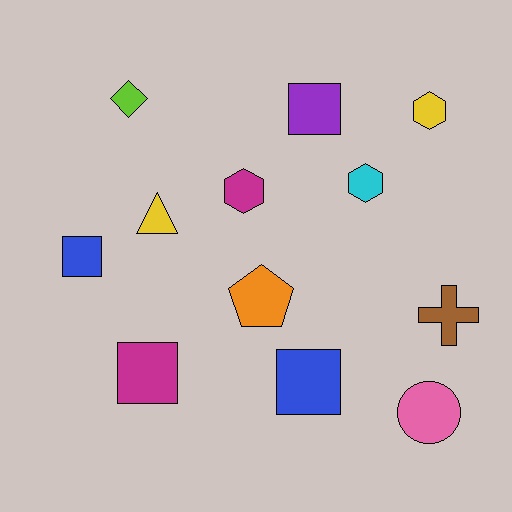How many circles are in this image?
There is 1 circle.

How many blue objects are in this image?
There are 2 blue objects.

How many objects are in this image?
There are 12 objects.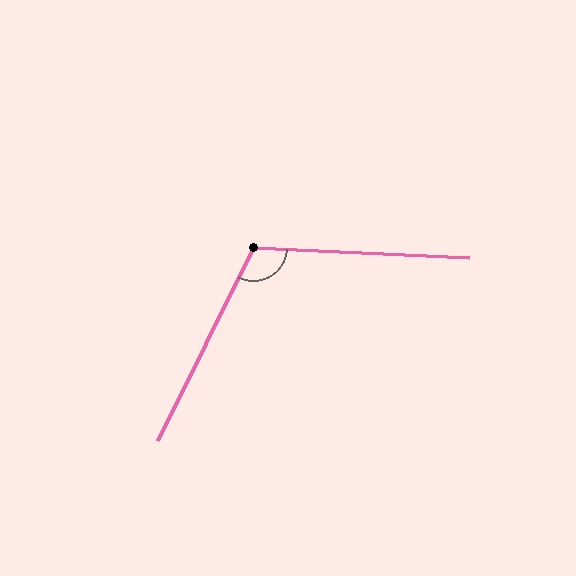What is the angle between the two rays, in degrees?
Approximately 114 degrees.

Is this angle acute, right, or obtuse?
It is obtuse.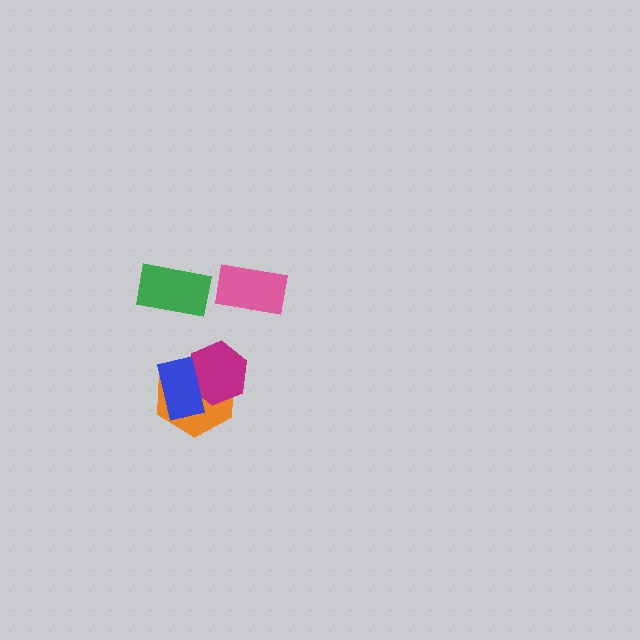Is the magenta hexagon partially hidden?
Yes, it is partially covered by another shape.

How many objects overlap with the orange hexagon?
2 objects overlap with the orange hexagon.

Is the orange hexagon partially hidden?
Yes, it is partially covered by another shape.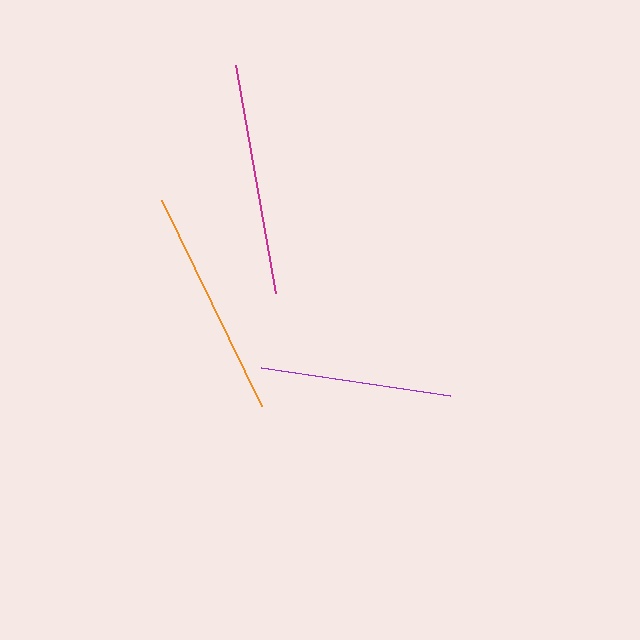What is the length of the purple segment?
The purple segment is approximately 191 pixels long.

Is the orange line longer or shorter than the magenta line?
The magenta line is longer than the orange line.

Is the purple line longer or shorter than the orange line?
The orange line is longer than the purple line.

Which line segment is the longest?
The magenta line is the longest at approximately 231 pixels.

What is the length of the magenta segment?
The magenta segment is approximately 231 pixels long.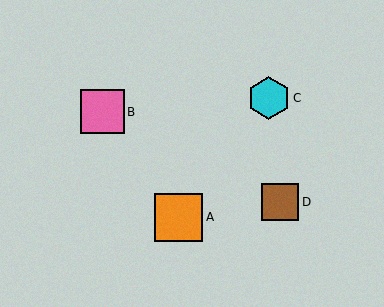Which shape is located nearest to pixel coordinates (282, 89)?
The cyan hexagon (labeled C) at (269, 98) is nearest to that location.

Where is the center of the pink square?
The center of the pink square is at (102, 112).